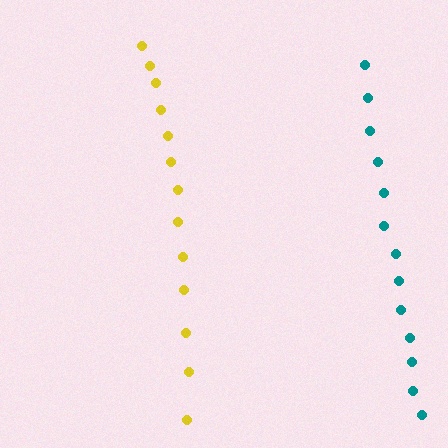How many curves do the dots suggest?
There are 2 distinct paths.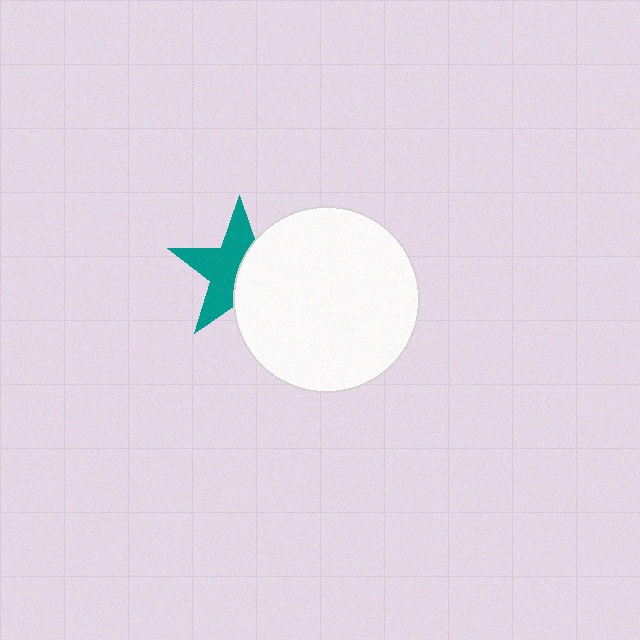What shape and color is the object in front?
The object in front is a white circle.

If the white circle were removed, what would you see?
You would see the complete teal star.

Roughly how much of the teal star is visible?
About half of it is visible (roughly 55%).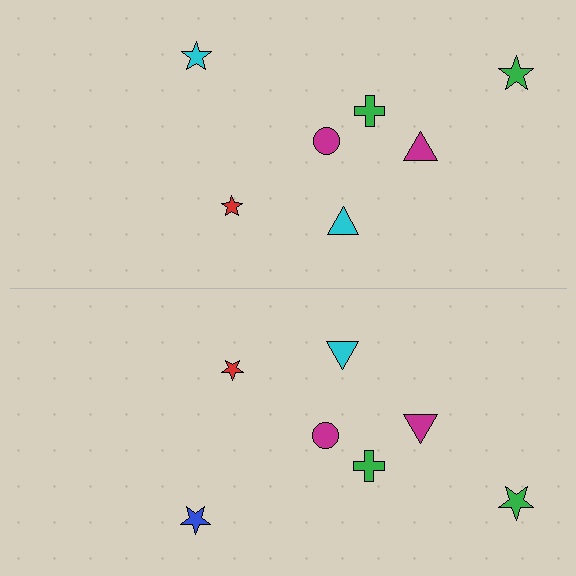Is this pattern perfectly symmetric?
No, the pattern is not perfectly symmetric. The blue star on the bottom side breaks the symmetry — its mirror counterpart is cyan.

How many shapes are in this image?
There are 14 shapes in this image.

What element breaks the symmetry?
The blue star on the bottom side breaks the symmetry — its mirror counterpart is cyan.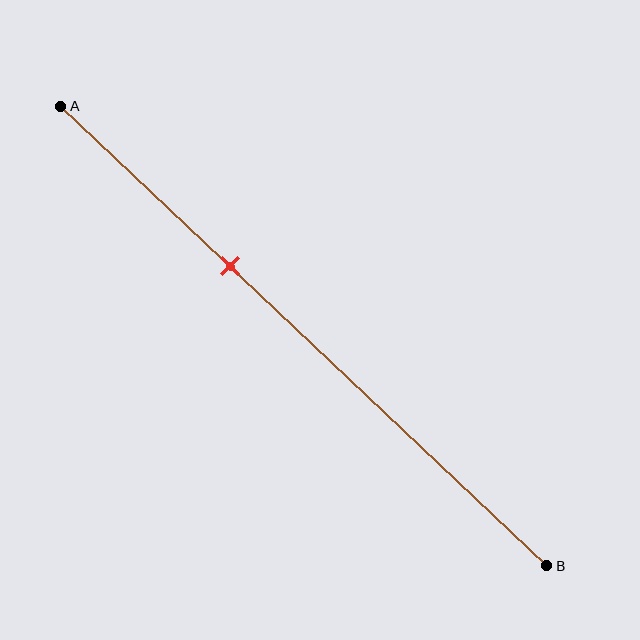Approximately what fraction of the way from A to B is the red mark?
The red mark is approximately 35% of the way from A to B.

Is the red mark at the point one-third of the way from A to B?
Yes, the mark is approximately at the one-third point.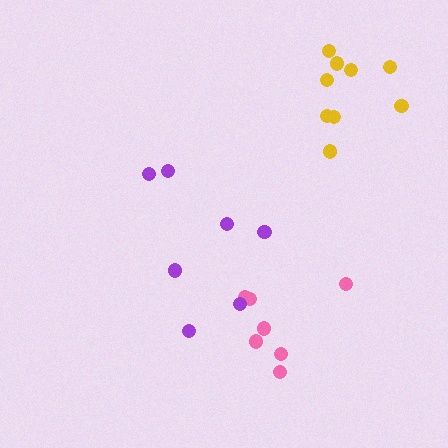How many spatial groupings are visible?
There are 3 spatial groupings.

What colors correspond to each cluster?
The clusters are colored: pink, purple, yellow.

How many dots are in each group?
Group 1: 7 dots, Group 2: 7 dots, Group 3: 9 dots (23 total).